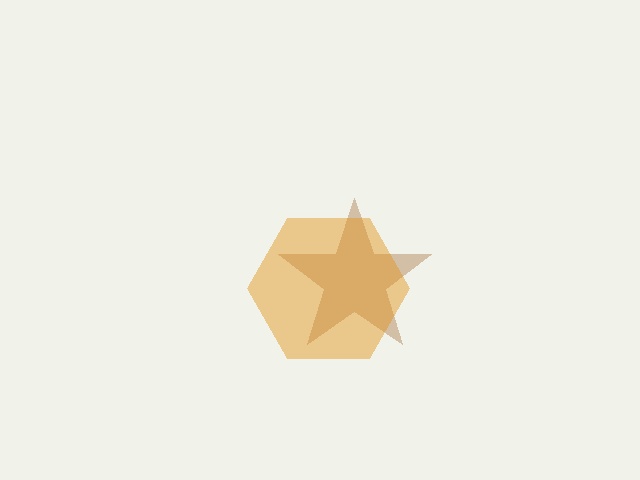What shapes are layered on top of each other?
The layered shapes are: a brown star, an orange hexagon.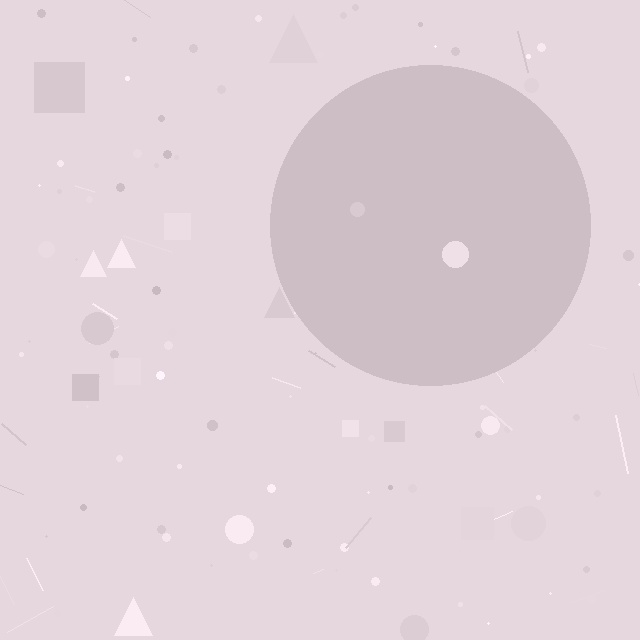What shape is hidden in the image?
A circle is hidden in the image.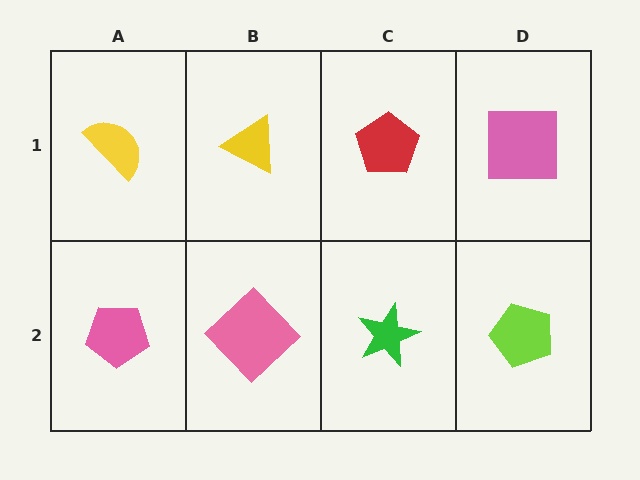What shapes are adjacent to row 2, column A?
A yellow semicircle (row 1, column A), a pink diamond (row 2, column B).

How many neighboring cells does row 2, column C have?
3.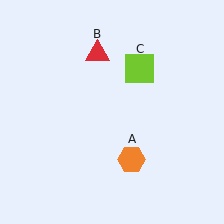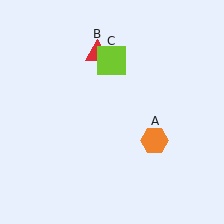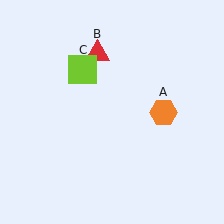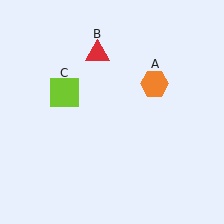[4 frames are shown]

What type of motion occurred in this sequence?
The orange hexagon (object A), lime square (object C) rotated counterclockwise around the center of the scene.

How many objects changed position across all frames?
2 objects changed position: orange hexagon (object A), lime square (object C).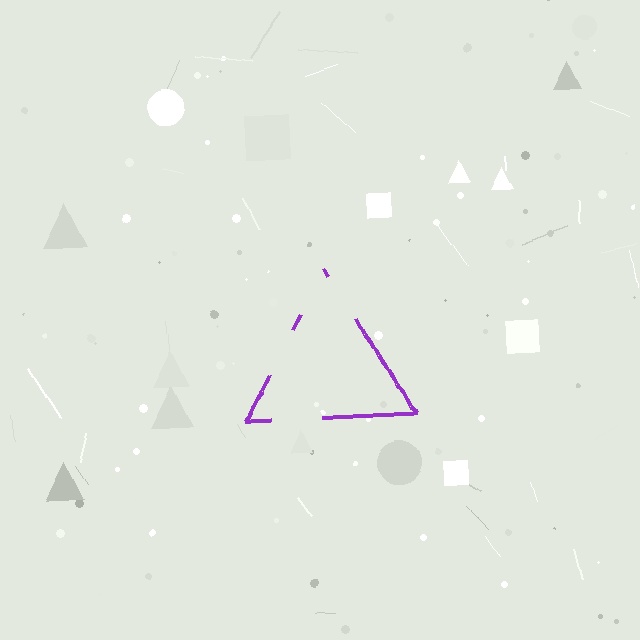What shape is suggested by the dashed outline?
The dashed outline suggests a triangle.